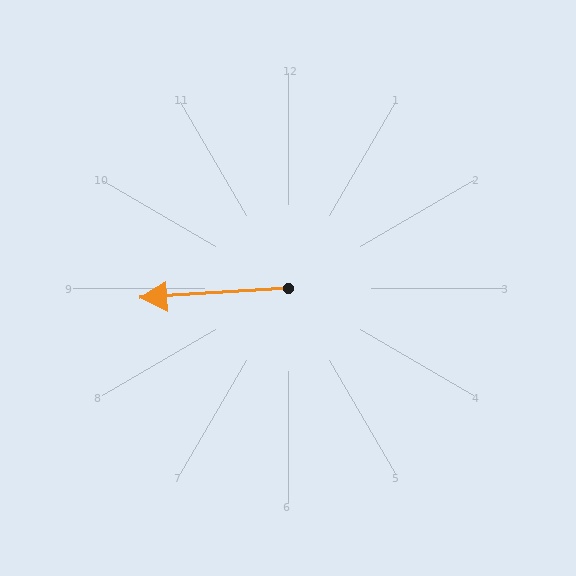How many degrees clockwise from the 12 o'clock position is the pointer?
Approximately 266 degrees.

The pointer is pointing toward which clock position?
Roughly 9 o'clock.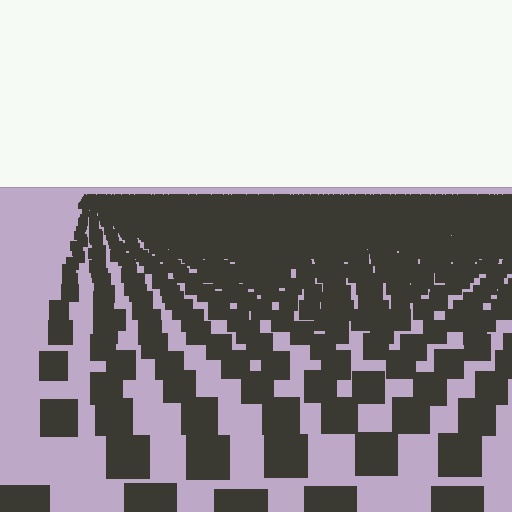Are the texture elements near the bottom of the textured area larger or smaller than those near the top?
Larger. Near the bottom, elements are closer to the viewer and appear at a bigger on-screen size.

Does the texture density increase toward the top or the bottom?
Density increases toward the top.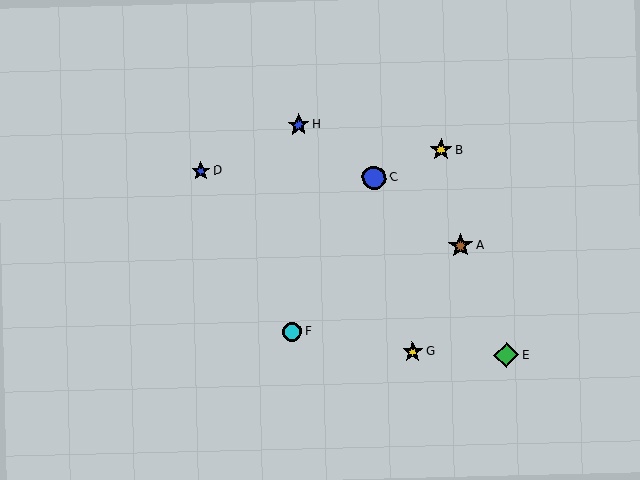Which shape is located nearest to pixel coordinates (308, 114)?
The blue star (labeled H) at (299, 125) is nearest to that location.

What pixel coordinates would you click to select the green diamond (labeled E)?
Click at (506, 355) to select the green diamond E.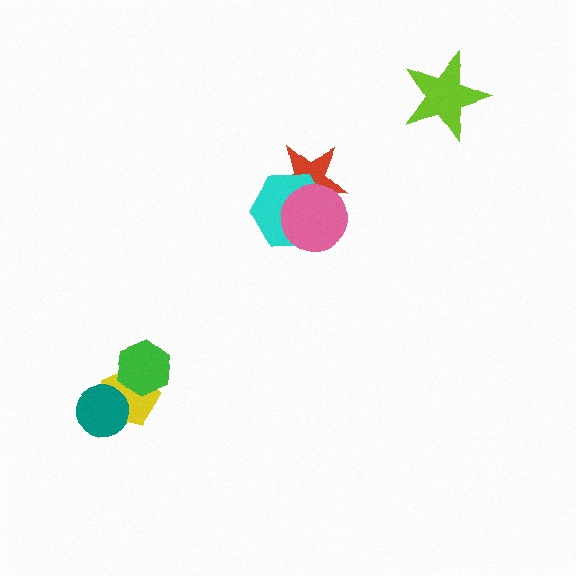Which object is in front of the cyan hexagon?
The pink circle is in front of the cyan hexagon.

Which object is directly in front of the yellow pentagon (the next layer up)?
The teal circle is directly in front of the yellow pentagon.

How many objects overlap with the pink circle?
2 objects overlap with the pink circle.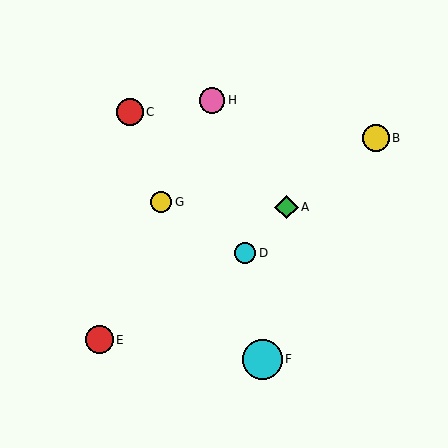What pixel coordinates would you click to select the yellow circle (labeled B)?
Click at (376, 138) to select the yellow circle B.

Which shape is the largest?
The cyan circle (labeled F) is the largest.